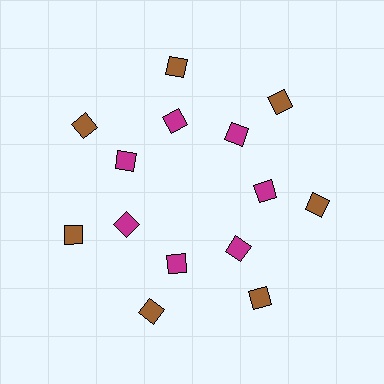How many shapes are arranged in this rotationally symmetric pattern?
There are 14 shapes, arranged in 7 groups of 2.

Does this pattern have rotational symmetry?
Yes, this pattern has 7-fold rotational symmetry. It looks the same after rotating 51 degrees around the center.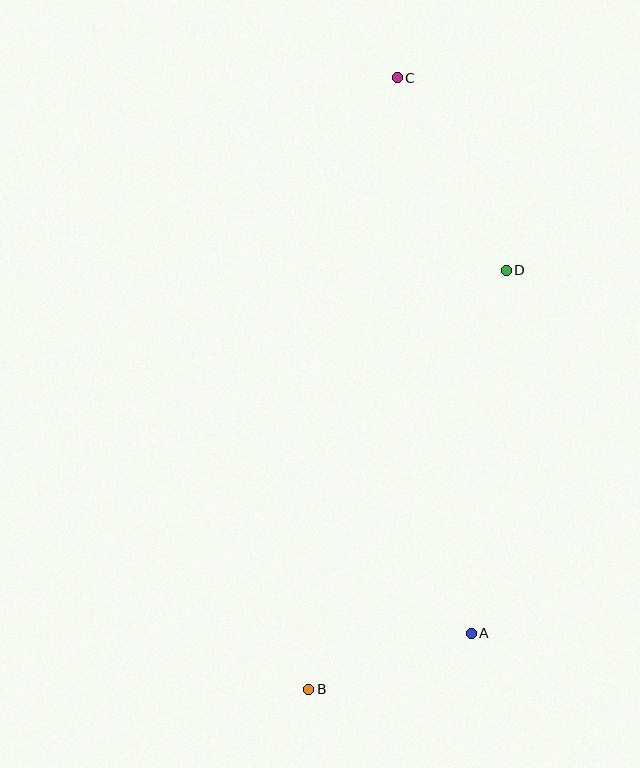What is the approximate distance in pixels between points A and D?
The distance between A and D is approximately 364 pixels.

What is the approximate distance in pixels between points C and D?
The distance between C and D is approximately 221 pixels.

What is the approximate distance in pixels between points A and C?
The distance between A and C is approximately 560 pixels.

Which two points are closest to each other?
Points A and B are closest to each other.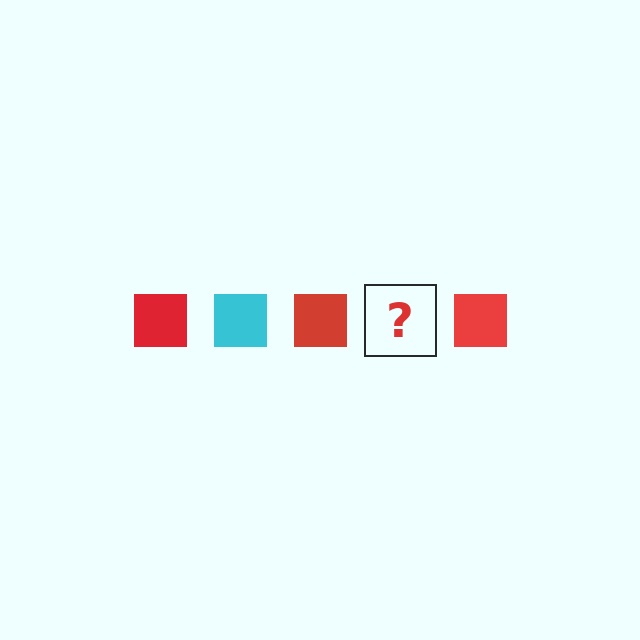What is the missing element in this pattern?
The missing element is a cyan square.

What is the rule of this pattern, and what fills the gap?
The rule is that the pattern cycles through red, cyan squares. The gap should be filled with a cyan square.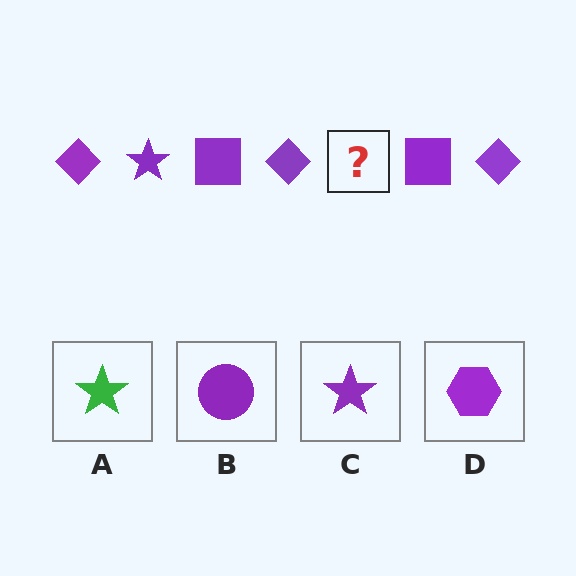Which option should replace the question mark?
Option C.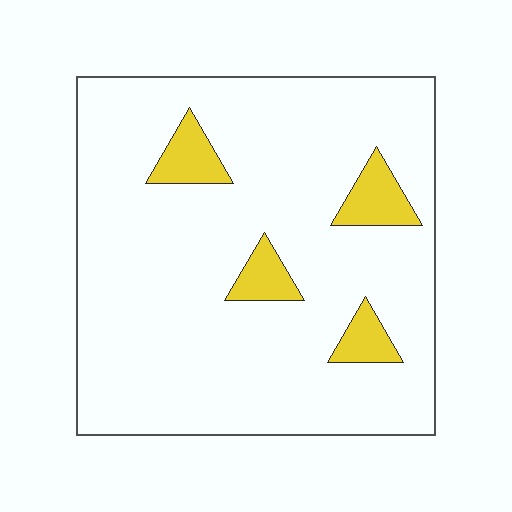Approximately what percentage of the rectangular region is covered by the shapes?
Approximately 10%.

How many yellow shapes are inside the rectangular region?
4.